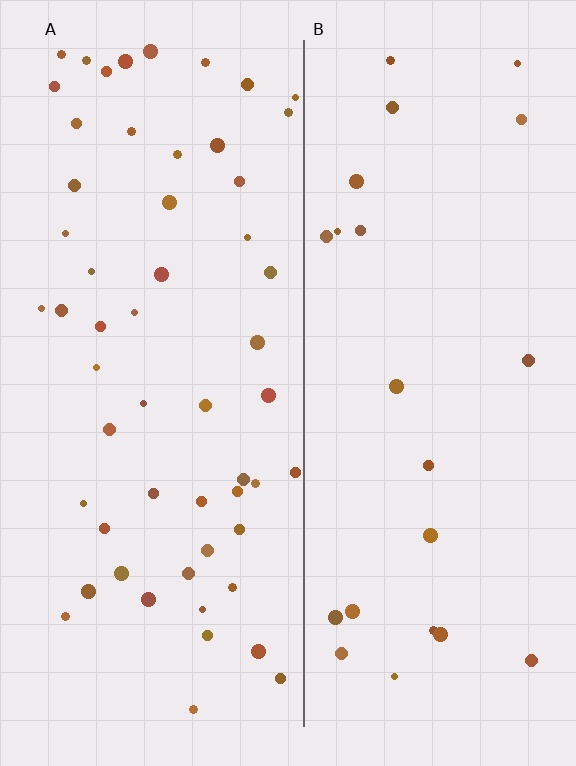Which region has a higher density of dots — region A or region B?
A (the left).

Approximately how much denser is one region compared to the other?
Approximately 2.5× — region A over region B.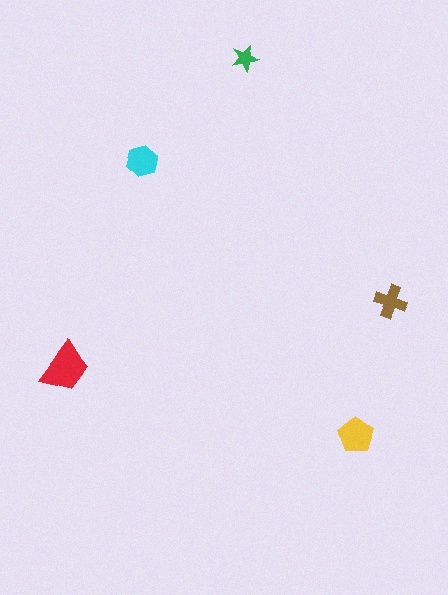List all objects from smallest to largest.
The green star, the brown cross, the cyan hexagon, the yellow pentagon, the red trapezoid.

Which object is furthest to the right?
The brown cross is rightmost.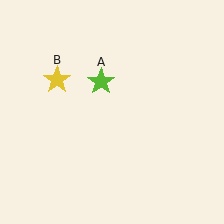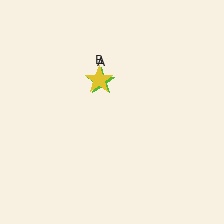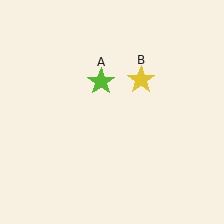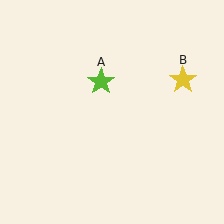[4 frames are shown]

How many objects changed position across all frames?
1 object changed position: yellow star (object B).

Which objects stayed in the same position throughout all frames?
Lime star (object A) remained stationary.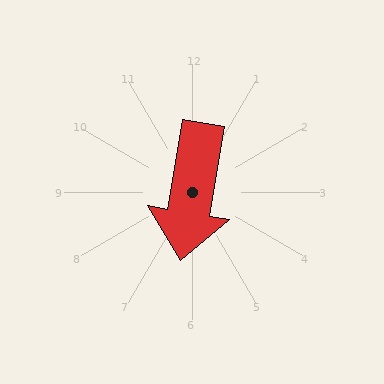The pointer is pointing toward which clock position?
Roughly 6 o'clock.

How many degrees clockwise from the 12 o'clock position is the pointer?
Approximately 190 degrees.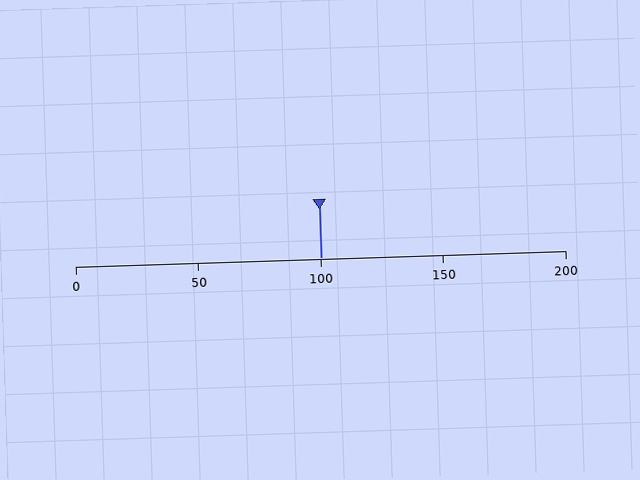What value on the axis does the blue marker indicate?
The marker indicates approximately 100.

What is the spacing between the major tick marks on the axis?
The major ticks are spaced 50 apart.